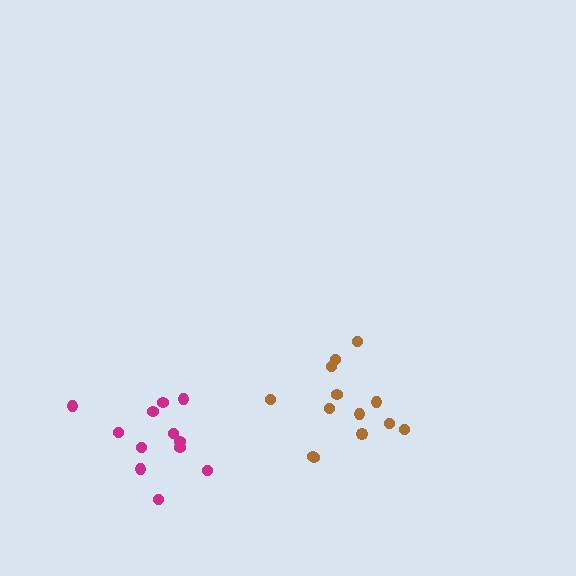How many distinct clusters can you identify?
There are 2 distinct clusters.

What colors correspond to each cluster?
The clusters are colored: brown, magenta.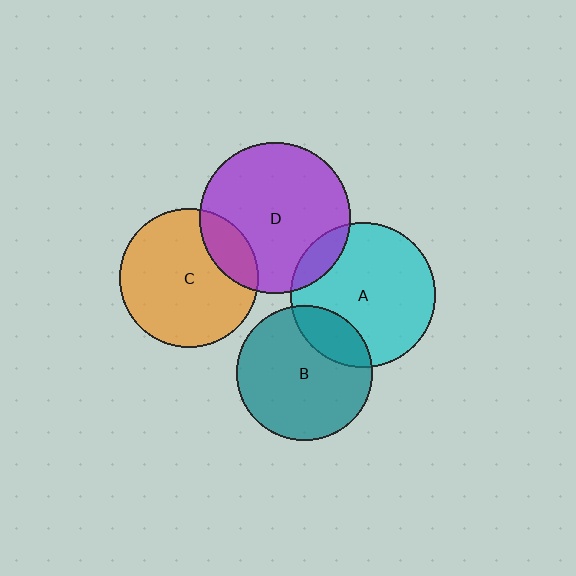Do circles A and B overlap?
Yes.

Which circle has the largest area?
Circle D (purple).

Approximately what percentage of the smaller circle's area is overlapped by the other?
Approximately 20%.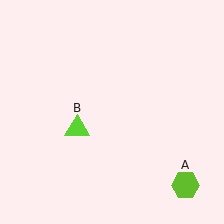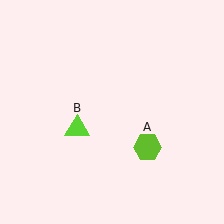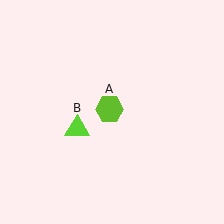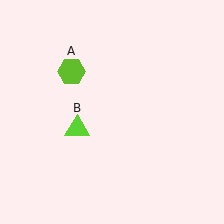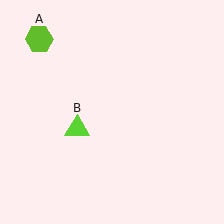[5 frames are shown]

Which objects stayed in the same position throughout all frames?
Lime triangle (object B) remained stationary.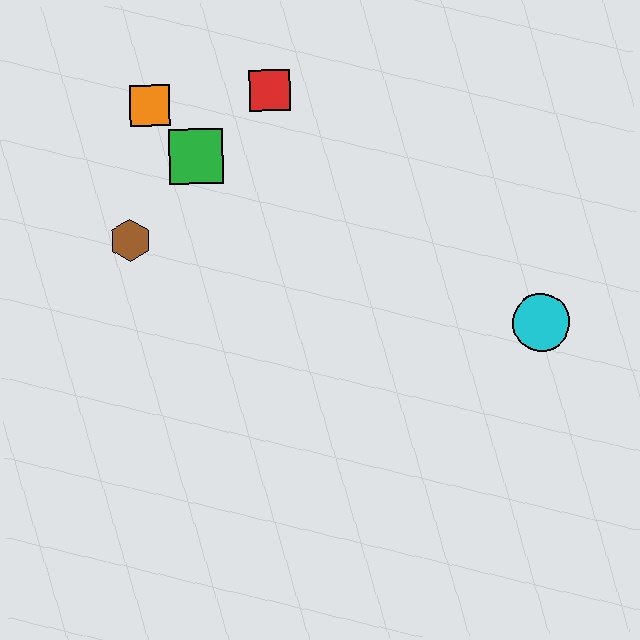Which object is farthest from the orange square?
The cyan circle is farthest from the orange square.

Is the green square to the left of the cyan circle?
Yes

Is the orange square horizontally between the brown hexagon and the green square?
Yes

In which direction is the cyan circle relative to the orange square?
The cyan circle is to the right of the orange square.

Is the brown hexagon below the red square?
Yes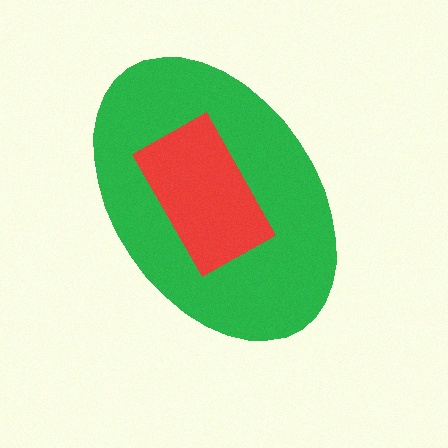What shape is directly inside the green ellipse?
The red rectangle.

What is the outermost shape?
The green ellipse.